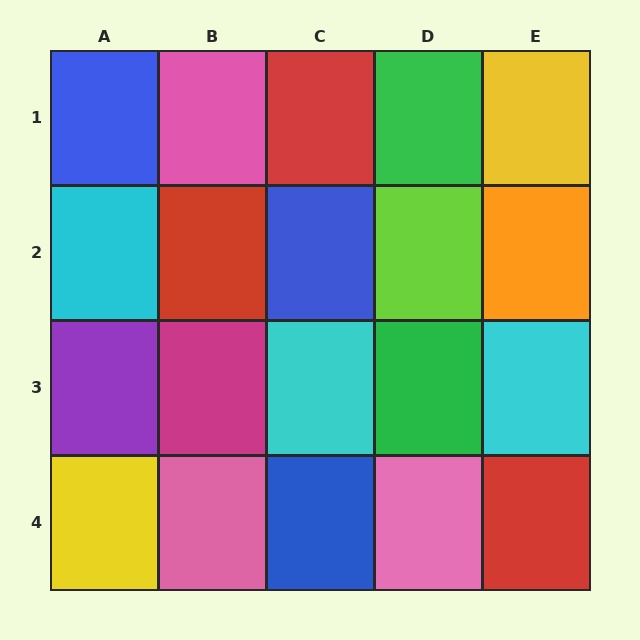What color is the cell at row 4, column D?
Pink.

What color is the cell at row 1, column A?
Blue.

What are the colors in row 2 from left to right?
Cyan, red, blue, lime, orange.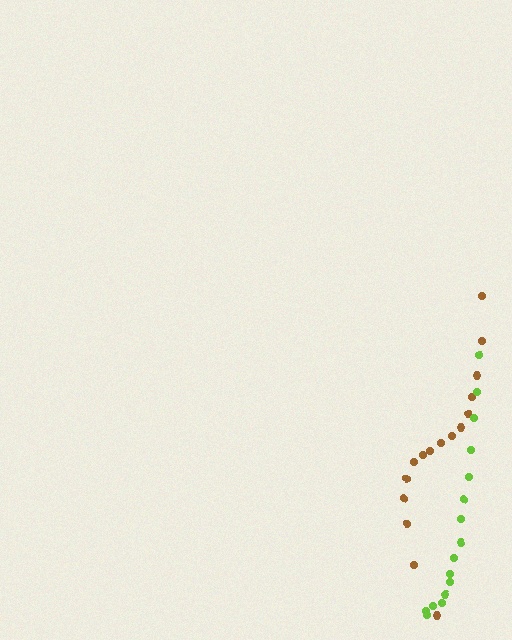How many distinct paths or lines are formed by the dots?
There are 2 distinct paths.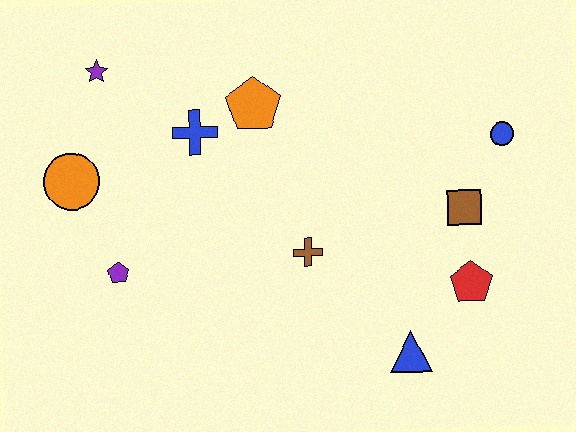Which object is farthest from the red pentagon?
The purple star is farthest from the red pentagon.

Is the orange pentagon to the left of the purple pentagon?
No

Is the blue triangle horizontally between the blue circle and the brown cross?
Yes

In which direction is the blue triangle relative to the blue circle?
The blue triangle is below the blue circle.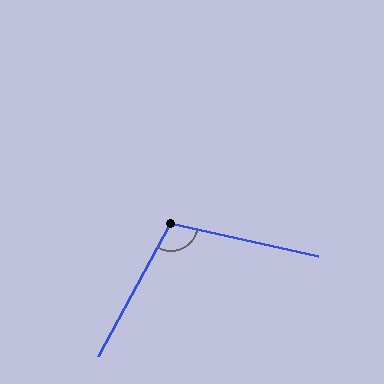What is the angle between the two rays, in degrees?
Approximately 106 degrees.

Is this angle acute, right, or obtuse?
It is obtuse.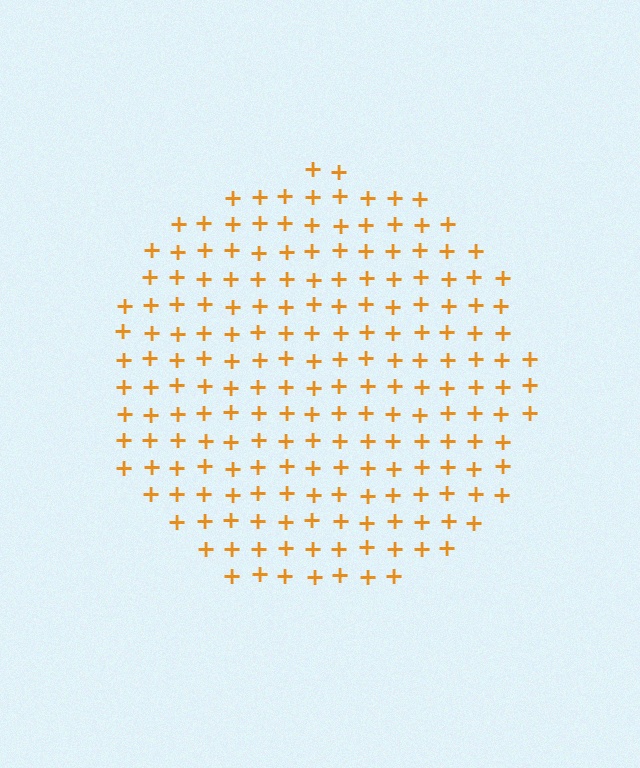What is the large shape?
The large shape is a circle.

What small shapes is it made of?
It is made of small plus signs.